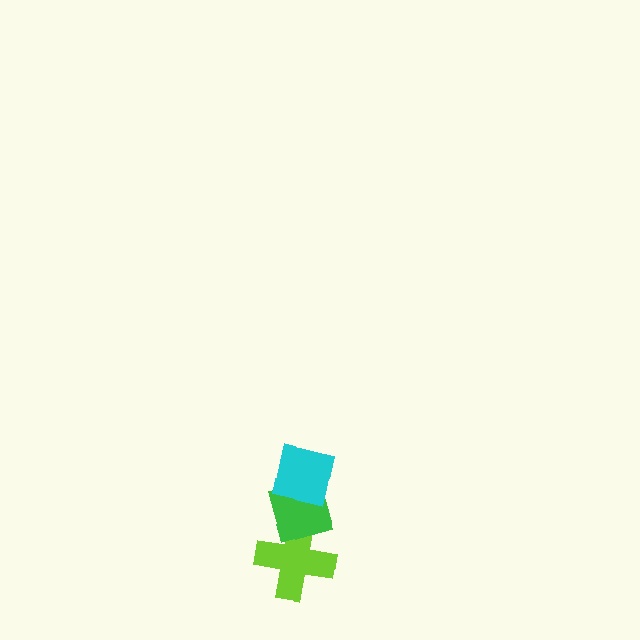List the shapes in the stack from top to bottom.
From top to bottom: the cyan square, the green diamond, the lime cross.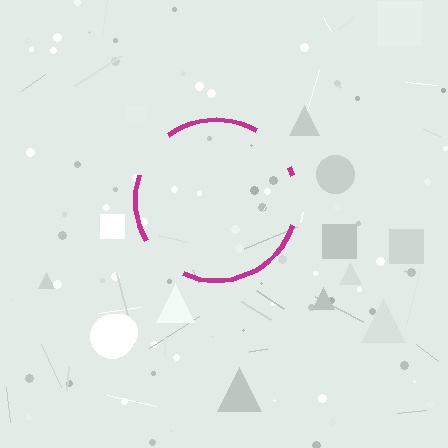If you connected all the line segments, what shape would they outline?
They would outline a circle.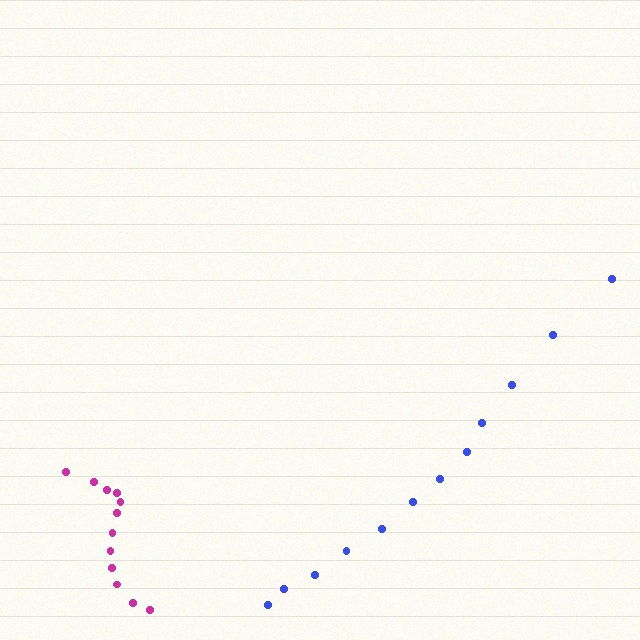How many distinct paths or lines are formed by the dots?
There are 2 distinct paths.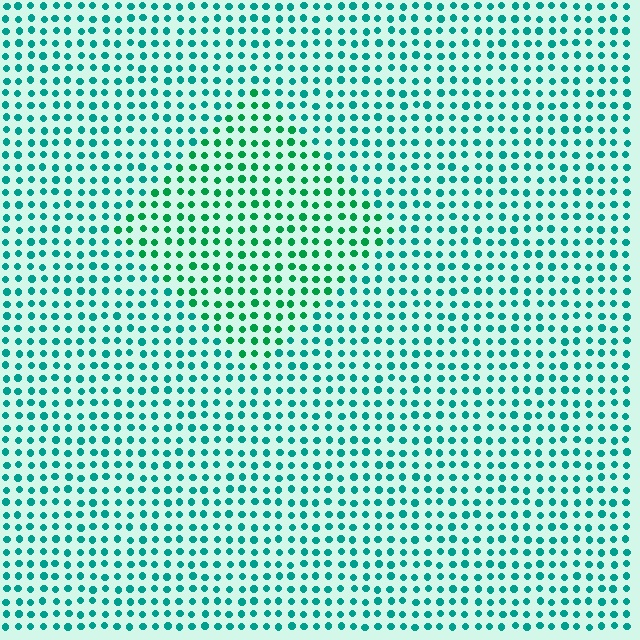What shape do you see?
I see a diamond.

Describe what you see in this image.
The image is filled with small teal elements in a uniform arrangement. A diamond-shaped region is visible where the elements are tinted to a slightly different hue, forming a subtle color boundary.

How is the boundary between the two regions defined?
The boundary is defined purely by a slight shift in hue (about 28 degrees). Spacing, size, and orientation are identical on both sides.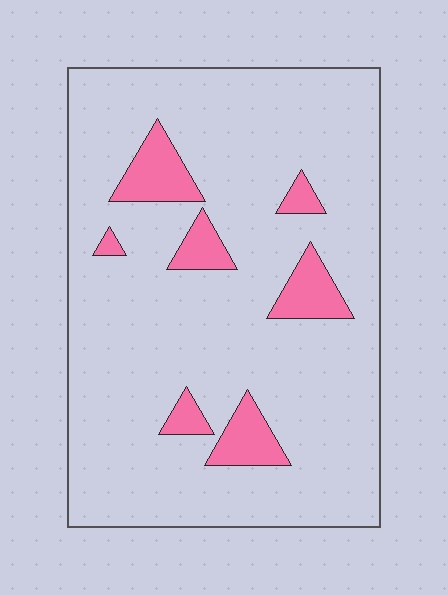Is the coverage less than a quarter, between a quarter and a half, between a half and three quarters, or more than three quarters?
Less than a quarter.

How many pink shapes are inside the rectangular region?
7.